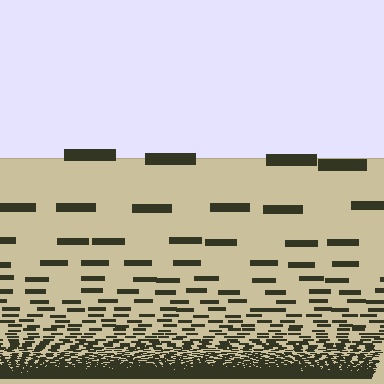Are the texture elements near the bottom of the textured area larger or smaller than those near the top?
Smaller. The gradient is inverted — elements near the bottom are smaller and denser.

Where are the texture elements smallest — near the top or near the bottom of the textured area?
Near the bottom.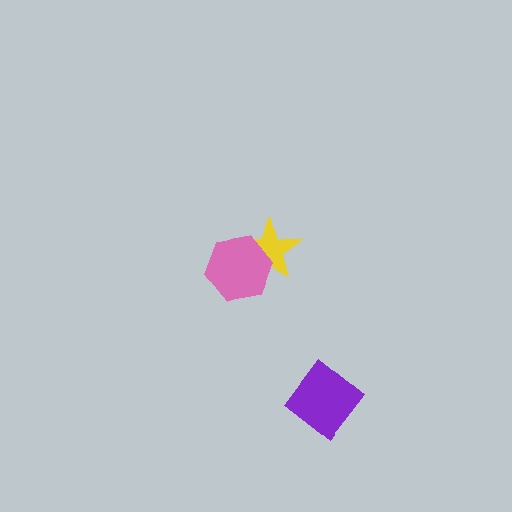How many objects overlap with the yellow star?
1 object overlaps with the yellow star.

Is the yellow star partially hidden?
Yes, it is partially covered by another shape.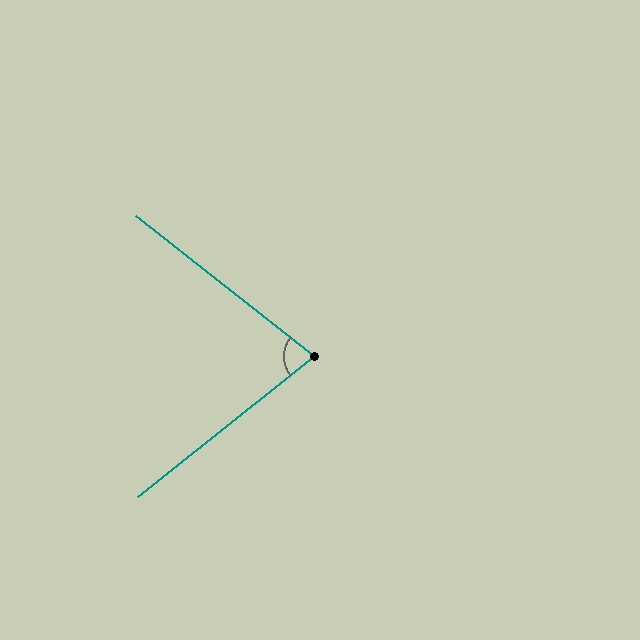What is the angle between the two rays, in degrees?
Approximately 77 degrees.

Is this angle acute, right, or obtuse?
It is acute.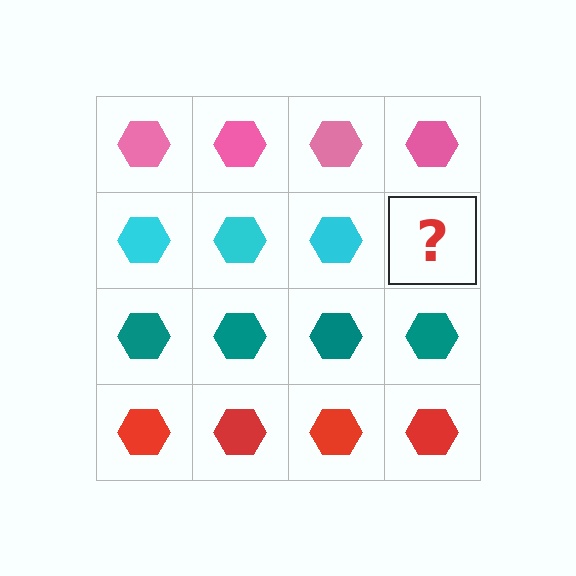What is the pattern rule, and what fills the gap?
The rule is that each row has a consistent color. The gap should be filled with a cyan hexagon.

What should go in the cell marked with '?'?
The missing cell should contain a cyan hexagon.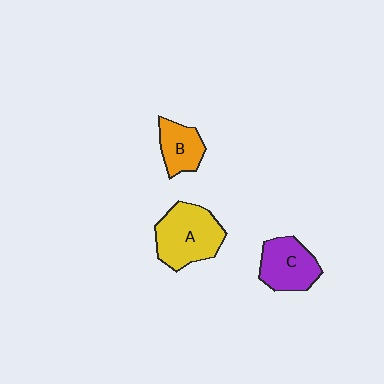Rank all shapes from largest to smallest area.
From largest to smallest: A (yellow), C (purple), B (orange).